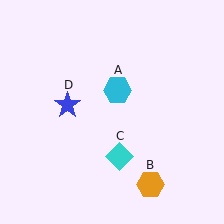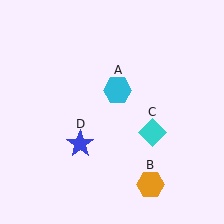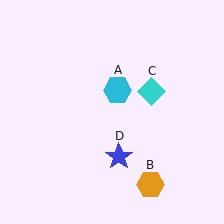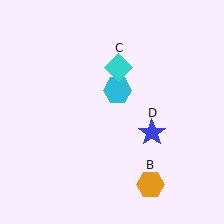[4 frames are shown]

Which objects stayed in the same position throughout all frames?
Cyan hexagon (object A) and orange hexagon (object B) remained stationary.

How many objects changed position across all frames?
2 objects changed position: cyan diamond (object C), blue star (object D).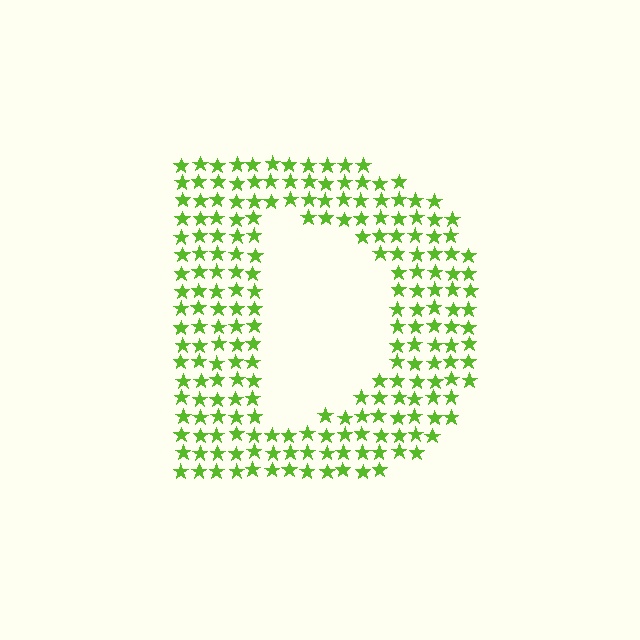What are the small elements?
The small elements are stars.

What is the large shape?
The large shape is the letter D.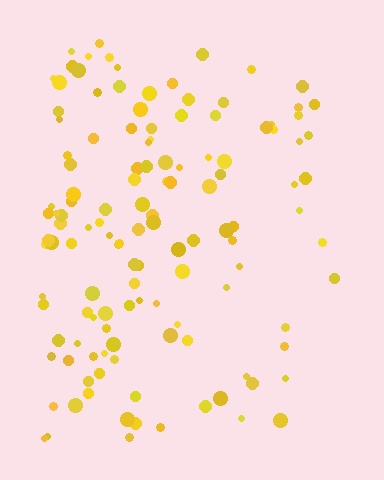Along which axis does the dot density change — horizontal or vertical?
Horizontal.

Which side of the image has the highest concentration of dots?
The left.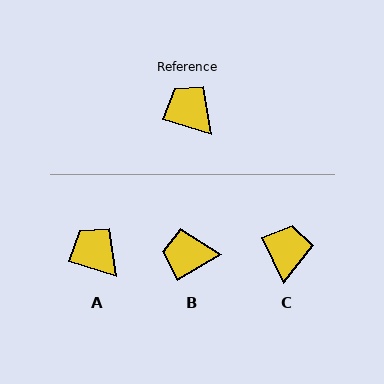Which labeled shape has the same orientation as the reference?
A.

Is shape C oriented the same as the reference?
No, it is off by about 47 degrees.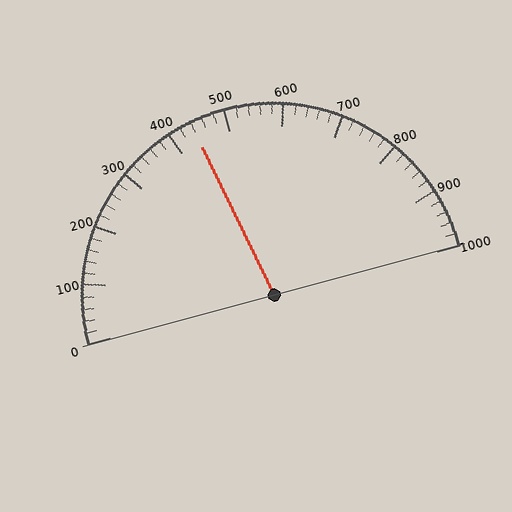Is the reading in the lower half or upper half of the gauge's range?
The reading is in the lower half of the range (0 to 1000).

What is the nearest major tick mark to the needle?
The nearest major tick mark is 400.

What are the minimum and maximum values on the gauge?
The gauge ranges from 0 to 1000.